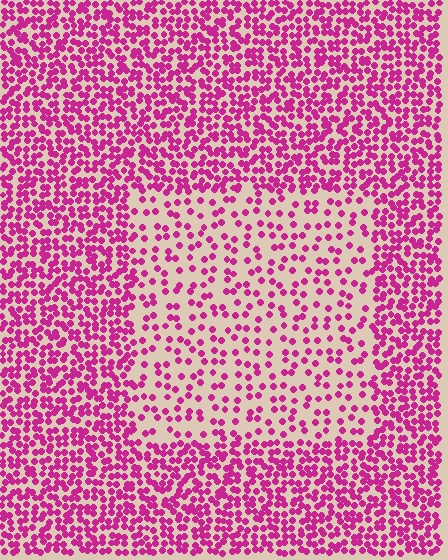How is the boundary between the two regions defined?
The boundary is defined by a change in element density (approximately 2.3x ratio). All elements are the same color, size, and shape.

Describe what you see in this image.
The image contains small magenta elements arranged at two different densities. A rectangle-shaped region is visible where the elements are less densely packed than the surrounding area.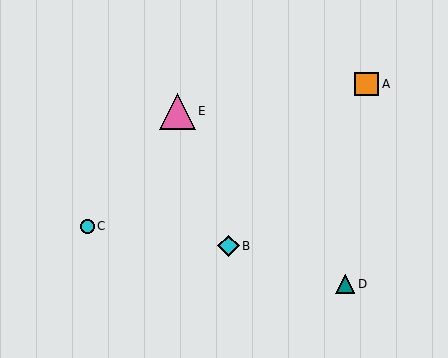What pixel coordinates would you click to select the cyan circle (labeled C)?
Click at (88, 226) to select the cyan circle C.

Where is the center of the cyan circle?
The center of the cyan circle is at (88, 226).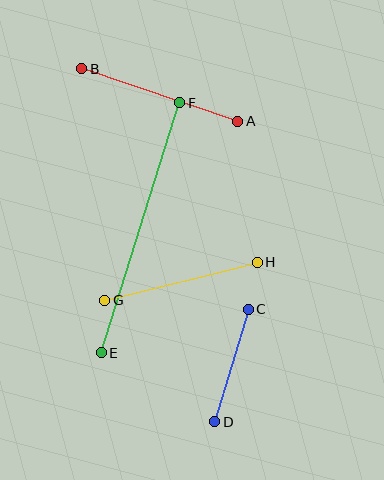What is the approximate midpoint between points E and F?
The midpoint is at approximately (141, 228) pixels.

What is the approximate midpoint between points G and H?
The midpoint is at approximately (181, 281) pixels.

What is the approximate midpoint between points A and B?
The midpoint is at approximately (160, 95) pixels.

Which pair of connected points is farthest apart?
Points E and F are farthest apart.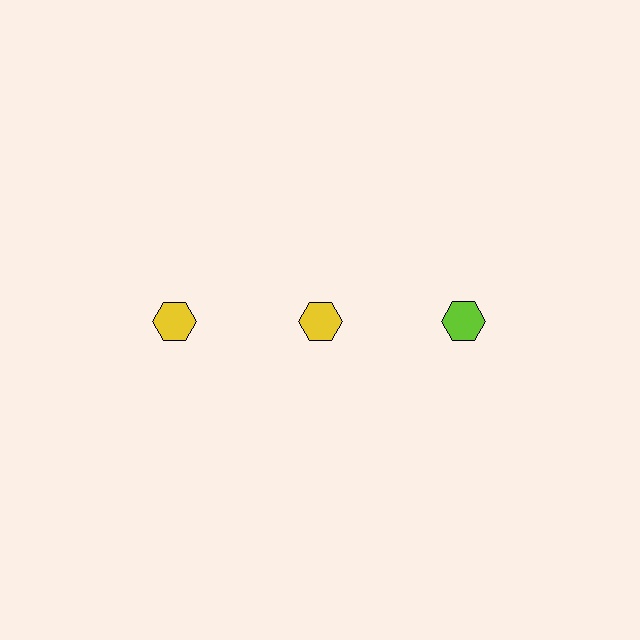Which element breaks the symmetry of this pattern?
The lime hexagon in the top row, center column breaks the symmetry. All other shapes are yellow hexagons.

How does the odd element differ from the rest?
It has a different color: lime instead of yellow.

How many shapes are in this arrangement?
There are 3 shapes arranged in a grid pattern.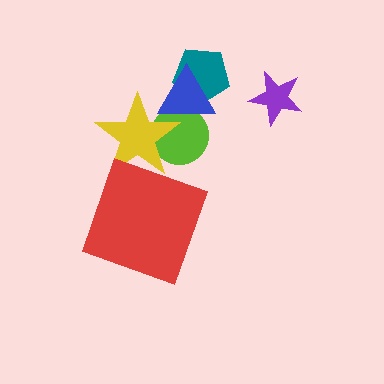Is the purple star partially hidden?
No, no other shape covers it.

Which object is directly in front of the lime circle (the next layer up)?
The yellow star is directly in front of the lime circle.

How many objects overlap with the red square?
0 objects overlap with the red square.